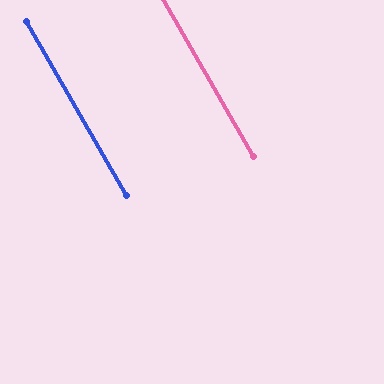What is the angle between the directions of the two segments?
Approximately 0 degrees.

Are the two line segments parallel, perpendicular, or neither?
Parallel — their directions differ by only 0.1°.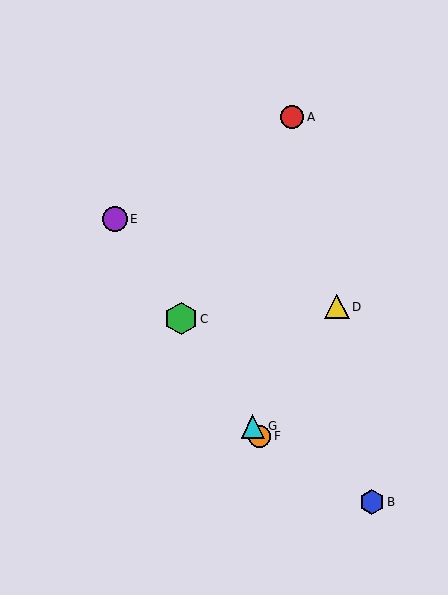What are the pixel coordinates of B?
Object B is at (372, 502).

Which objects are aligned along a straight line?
Objects C, E, F, G are aligned along a straight line.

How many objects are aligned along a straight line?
4 objects (C, E, F, G) are aligned along a straight line.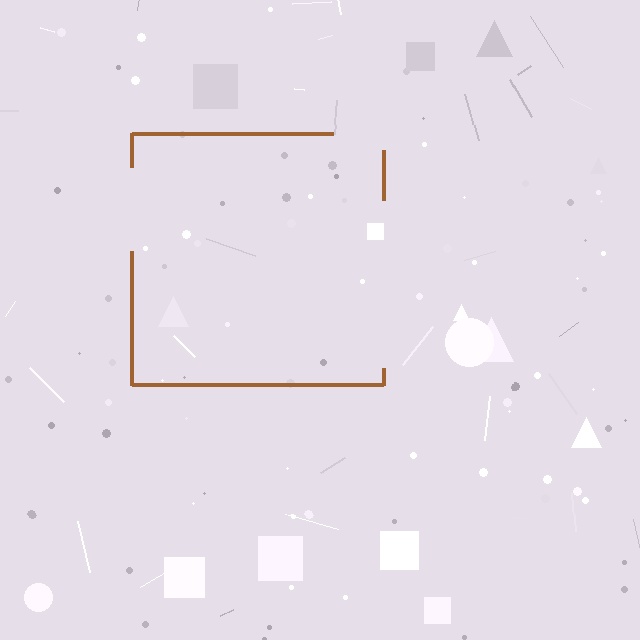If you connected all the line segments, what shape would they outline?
They would outline a square.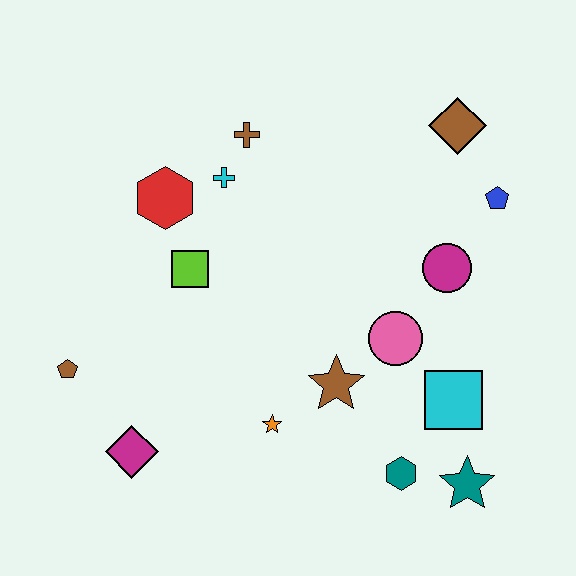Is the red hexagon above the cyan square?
Yes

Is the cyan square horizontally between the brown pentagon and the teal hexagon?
No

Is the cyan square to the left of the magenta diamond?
No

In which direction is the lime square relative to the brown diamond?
The lime square is to the left of the brown diamond.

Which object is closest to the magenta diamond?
The brown pentagon is closest to the magenta diamond.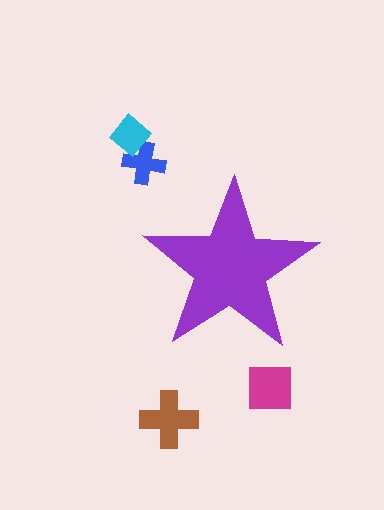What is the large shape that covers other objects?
A purple star.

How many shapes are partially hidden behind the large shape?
0 shapes are partially hidden.